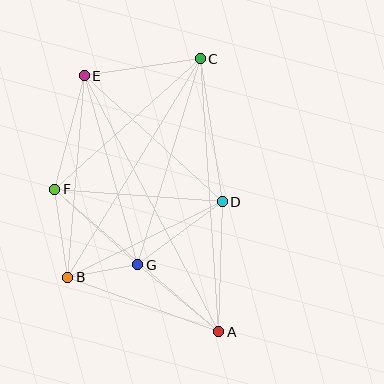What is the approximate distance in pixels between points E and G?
The distance between E and G is approximately 196 pixels.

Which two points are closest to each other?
Points B and G are closest to each other.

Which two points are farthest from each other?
Points A and E are farthest from each other.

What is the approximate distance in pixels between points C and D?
The distance between C and D is approximately 145 pixels.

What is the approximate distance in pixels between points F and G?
The distance between F and G is approximately 112 pixels.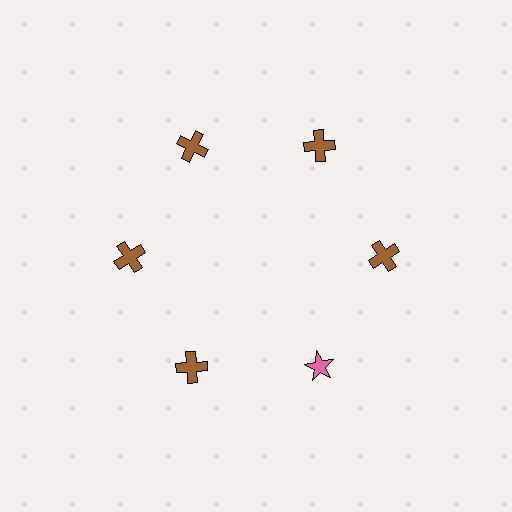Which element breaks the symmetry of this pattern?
The pink star at roughly the 5 o'clock position breaks the symmetry. All other shapes are brown crosses.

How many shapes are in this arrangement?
There are 6 shapes arranged in a ring pattern.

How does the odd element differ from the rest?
It differs in both color (pink instead of brown) and shape (star instead of cross).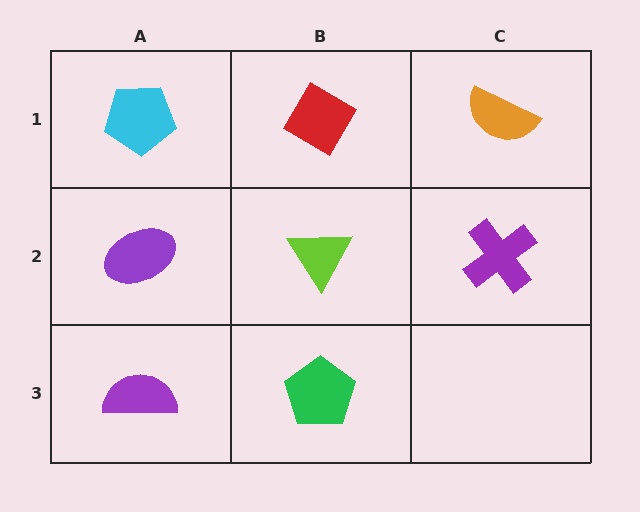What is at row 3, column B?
A green pentagon.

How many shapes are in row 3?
2 shapes.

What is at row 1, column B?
A red diamond.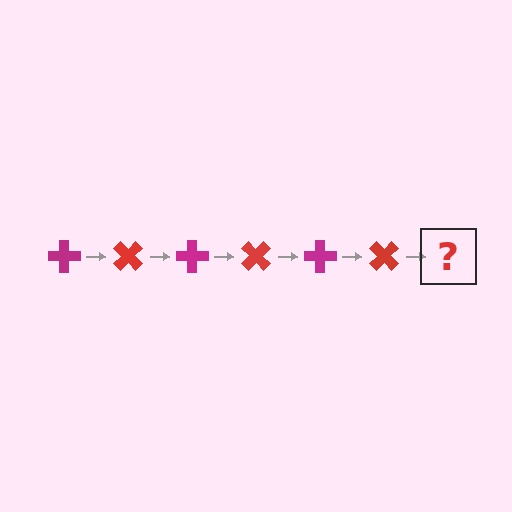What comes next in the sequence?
The next element should be a magenta cross, rotated 270 degrees from the start.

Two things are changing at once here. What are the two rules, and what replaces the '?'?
The two rules are that it rotates 45 degrees each step and the color cycles through magenta and red. The '?' should be a magenta cross, rotated 270 degrees from the start.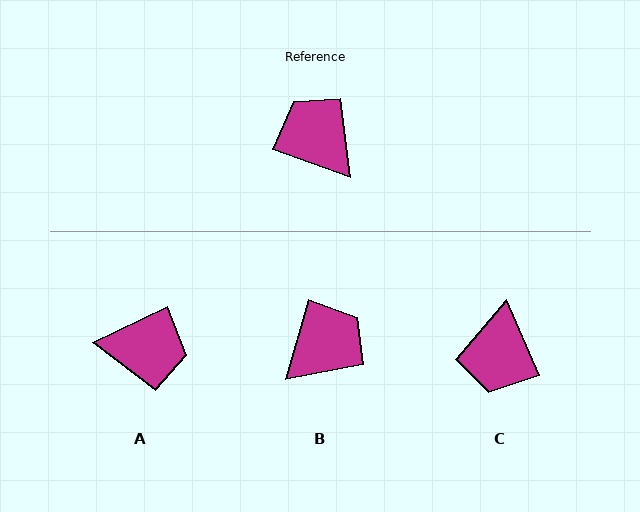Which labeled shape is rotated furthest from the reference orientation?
A, about 135 degrees away.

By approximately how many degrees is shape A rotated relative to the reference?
Approximately 135 degrees clockwise.